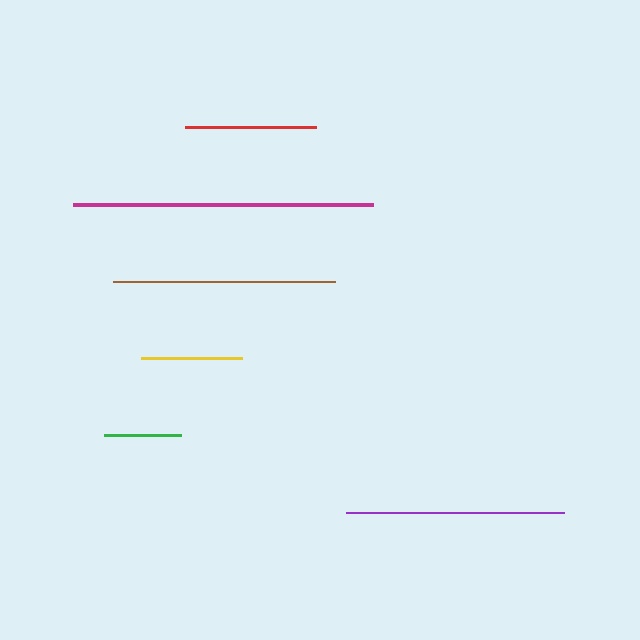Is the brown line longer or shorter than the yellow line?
The brown line is longer than the yellow line.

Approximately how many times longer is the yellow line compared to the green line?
The yellow line is approximately 1.3 times the length of the green line.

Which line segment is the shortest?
The green line is the shortest at approximately 77 pixels.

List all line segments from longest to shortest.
From longest to shortest: magenta, brown, purple, red, yellow, green.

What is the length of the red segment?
The red segment is approximately 131 pixels long.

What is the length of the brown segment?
The brown segment is approximately 221 pixels long.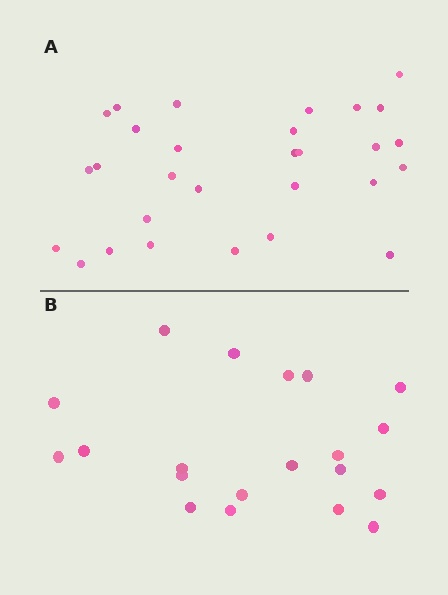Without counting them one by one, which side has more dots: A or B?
Region A (the top region) has more dots.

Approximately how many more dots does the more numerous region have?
Region A has roughly 8 or so more dots than region B.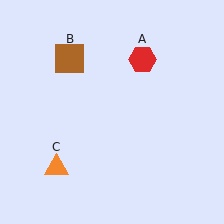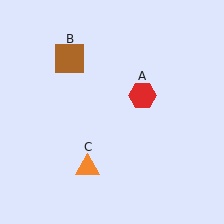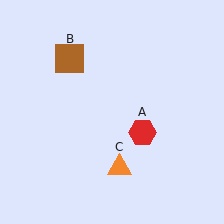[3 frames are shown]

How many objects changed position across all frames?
2 objects changed position: red hexagon (object A), orange triangle (object C).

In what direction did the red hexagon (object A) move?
The red hexagon (object A) moved down.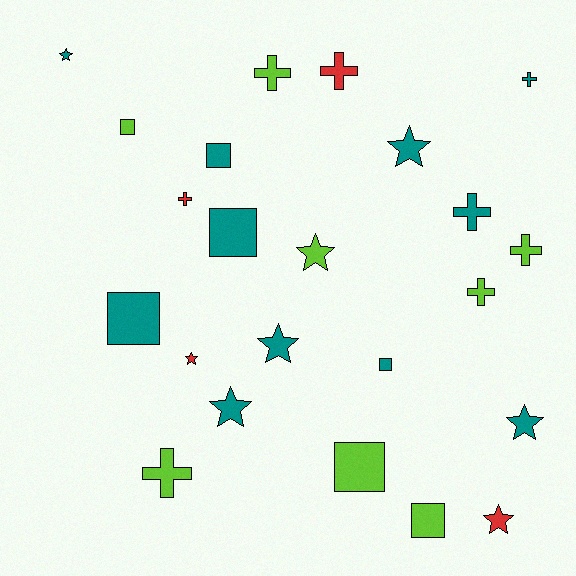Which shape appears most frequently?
Cross, with 8 objects.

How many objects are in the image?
There are 23 objects.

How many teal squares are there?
There are 4 teal squares.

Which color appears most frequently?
Teal, with 11 objects.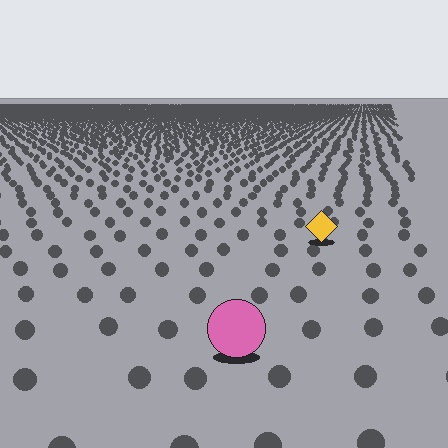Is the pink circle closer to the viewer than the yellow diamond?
Yes. The pink circle is closer — you can tell from the texture gradient: the ground texture is coarser near it.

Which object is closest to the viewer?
The pink circle is closest. The texture marks near it are larger and more spread out.